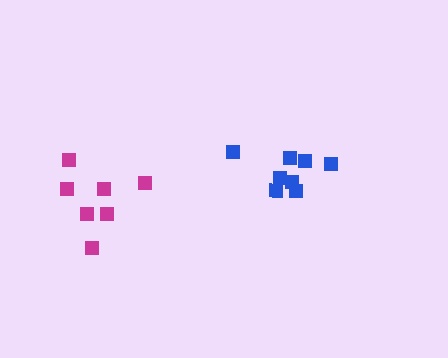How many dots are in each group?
Group 1: 7 dots, Group 2: 8 dots (15 total).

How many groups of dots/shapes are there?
There are 2 groups.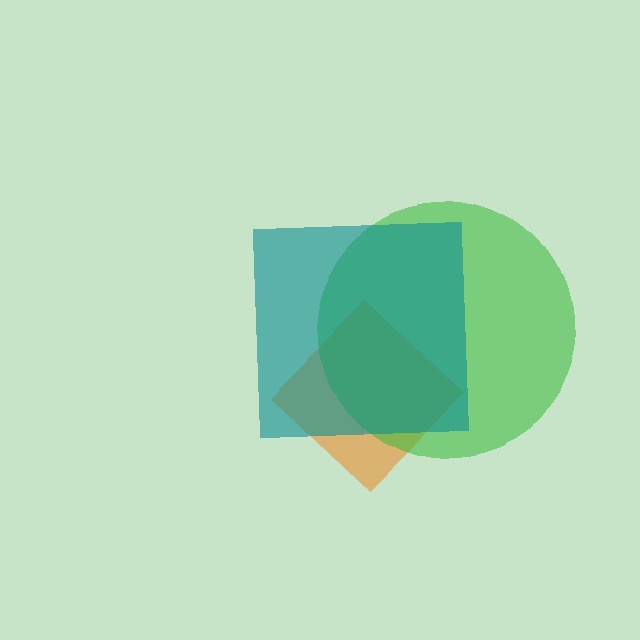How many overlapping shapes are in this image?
There are 3 overlapping shapes in the image.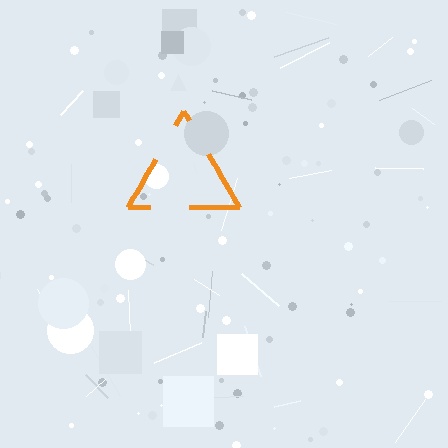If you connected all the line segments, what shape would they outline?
They would outline a triangle.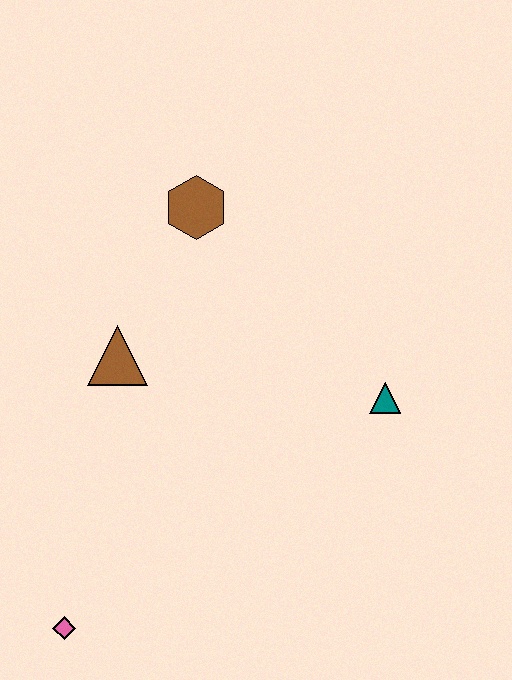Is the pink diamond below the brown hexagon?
Yes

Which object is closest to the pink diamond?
The brown triangle is closest to the pink diamond.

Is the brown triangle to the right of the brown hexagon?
No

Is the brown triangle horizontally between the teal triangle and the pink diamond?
Yes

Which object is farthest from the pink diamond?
The brown hexagon is farthest from the pink diamond.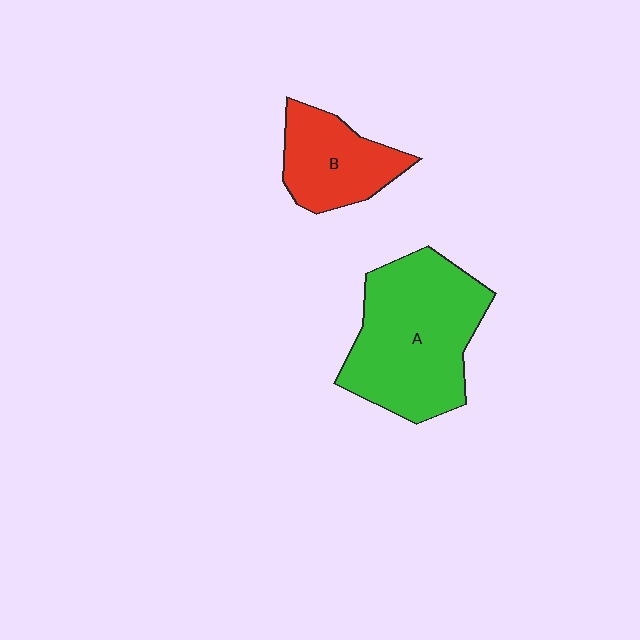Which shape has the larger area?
Shape A (green).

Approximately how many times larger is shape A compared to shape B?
Approximately 1.9 times.